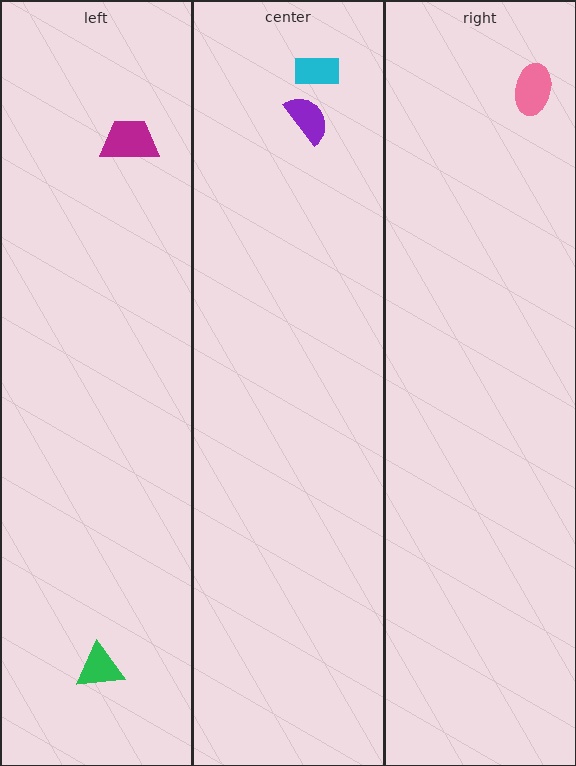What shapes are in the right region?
The pink ellipse.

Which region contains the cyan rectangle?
The center region.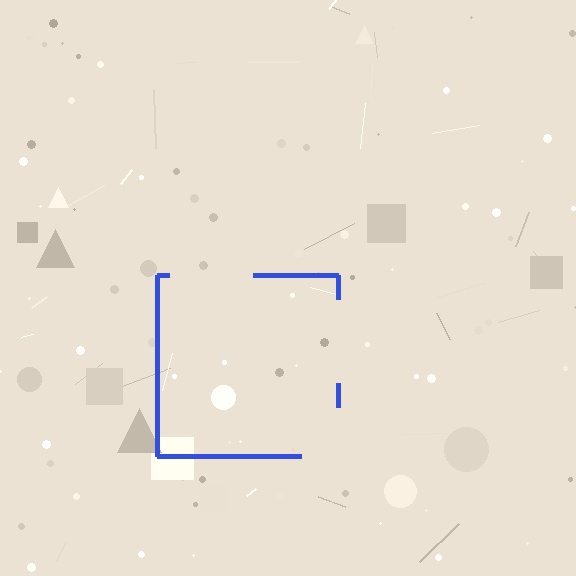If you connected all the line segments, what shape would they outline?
They would outline a square.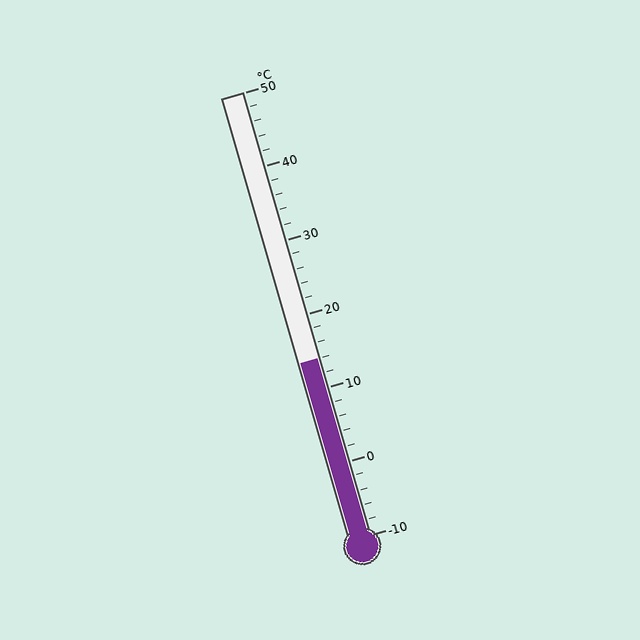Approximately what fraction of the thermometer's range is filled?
The thermometer is filled to approximately 40% of its range.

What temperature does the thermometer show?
The thermometer shows approximately 14°C.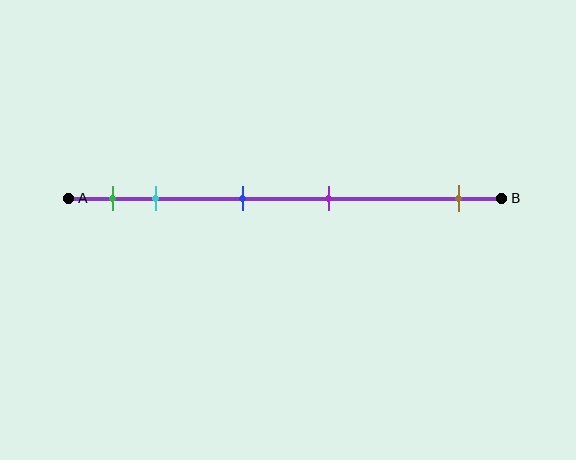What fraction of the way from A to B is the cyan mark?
The cyan mark is approximately 20% (0.2) of the way from A to B.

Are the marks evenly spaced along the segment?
No, the marks are not evenly spaced.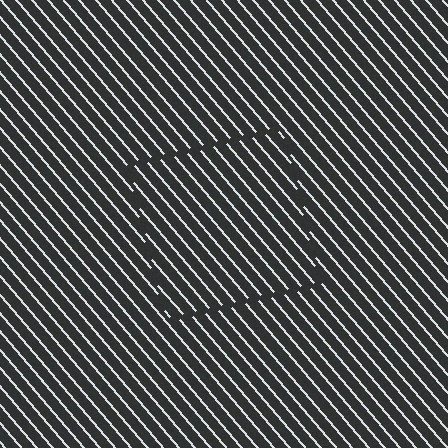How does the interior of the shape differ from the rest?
The interior of the shape contains the same grating, shifted by half a period — the contour is defined by the phase discontinuity where line-ends from the inner and outer gratings abut.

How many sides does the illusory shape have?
4 sides — the line-ends trace a square.